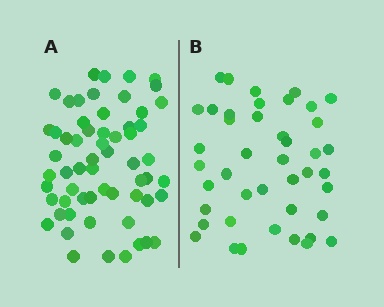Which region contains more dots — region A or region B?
Region A (the left region) has more dots.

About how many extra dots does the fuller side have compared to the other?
Region A has approximately 15 more dots than region B.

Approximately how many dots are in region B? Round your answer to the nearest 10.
About 40 dots. (The exact count is 43, which rounds to 40.)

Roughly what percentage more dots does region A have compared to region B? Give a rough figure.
About 40% more.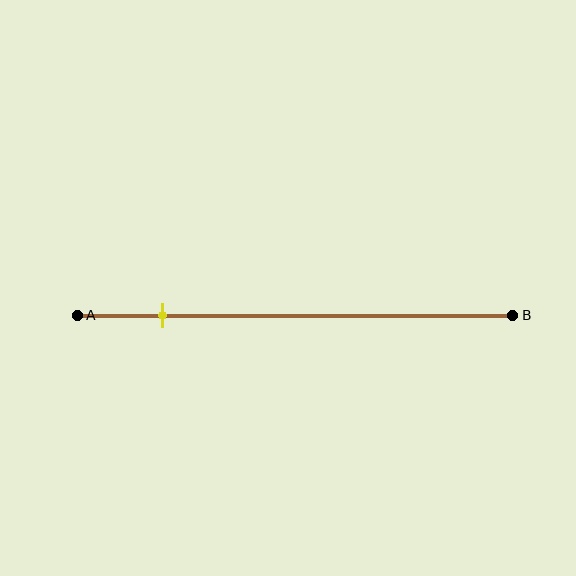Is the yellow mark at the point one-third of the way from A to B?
No, the mark is at about 20% from A, not at the 33% one-third point.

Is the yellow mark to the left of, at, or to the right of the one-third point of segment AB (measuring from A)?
The yellow mark is to the left of the one-third point of segment AB.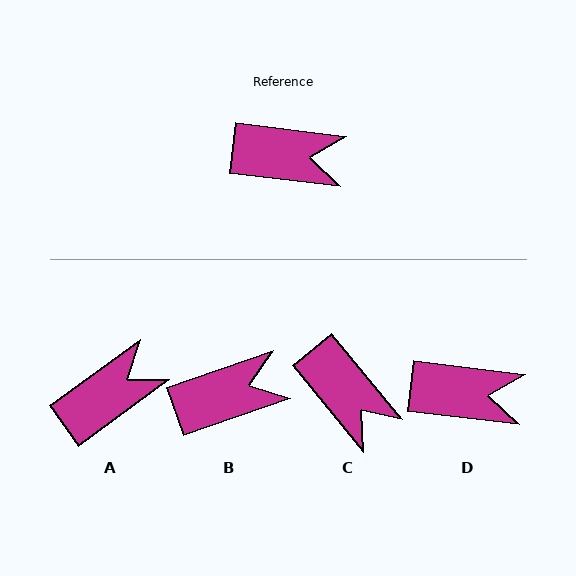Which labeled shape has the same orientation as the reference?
D.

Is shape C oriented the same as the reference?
No, it is off by about 43 degrees.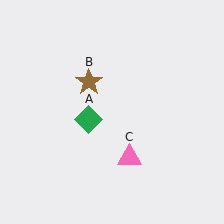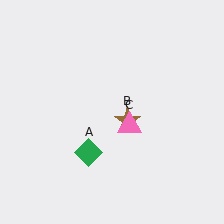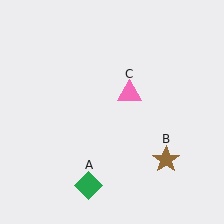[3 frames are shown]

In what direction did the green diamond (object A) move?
The green diamond (object A) moved down.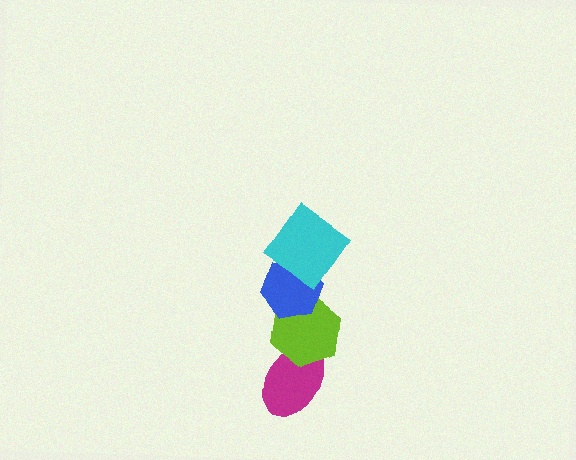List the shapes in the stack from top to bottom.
From top to bottom: the cyan diamond, the blue hexagon, the lime hexagon, the magenta ellipse.